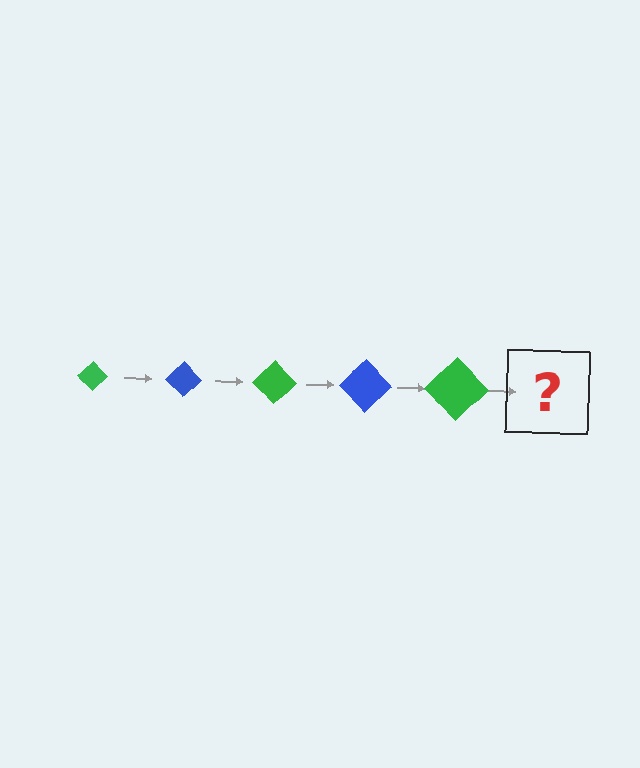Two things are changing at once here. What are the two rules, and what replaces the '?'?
The two rules are that the diamond grows larger each step and the color cycles through green and blue. The '?' should be a blue diamond, larger than the previous one.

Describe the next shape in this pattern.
It should be a blue diamond, larger than the previous one.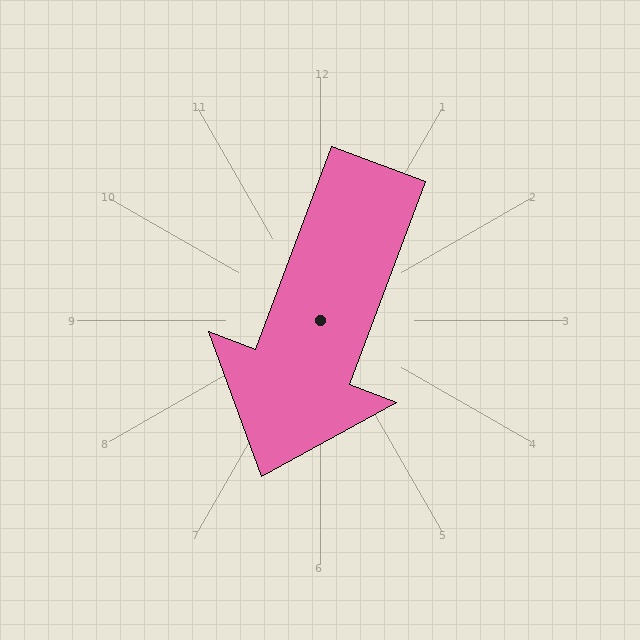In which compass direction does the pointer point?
South.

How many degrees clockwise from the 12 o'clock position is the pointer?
Approximately 201 degrees.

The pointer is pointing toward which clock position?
Roughly 7 o'clock.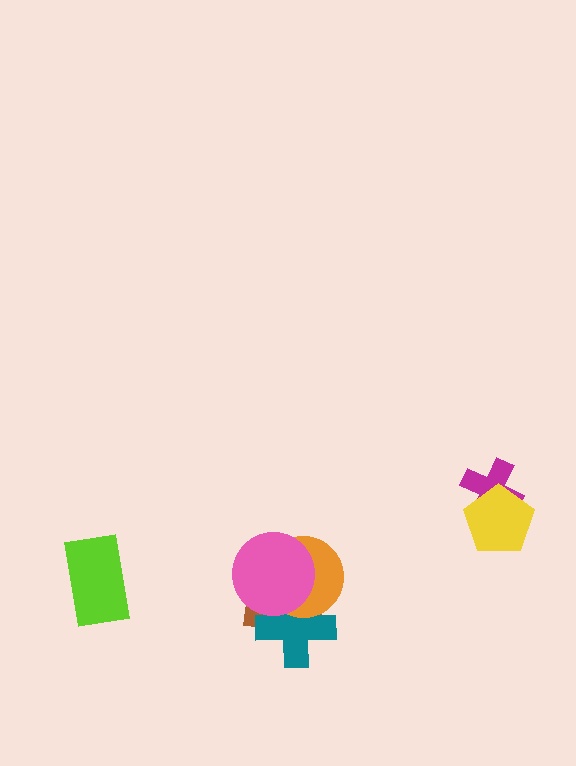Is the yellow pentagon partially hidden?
No, no other shape covers it.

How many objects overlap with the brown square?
3 objects overlap with the brown square.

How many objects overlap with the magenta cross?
1 object overlaps with the magenta cross.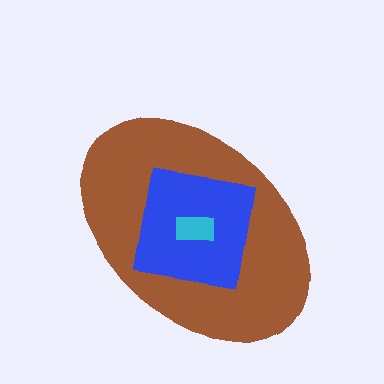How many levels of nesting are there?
3.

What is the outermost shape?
The brown ellipse.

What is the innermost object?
The cyan rectangle.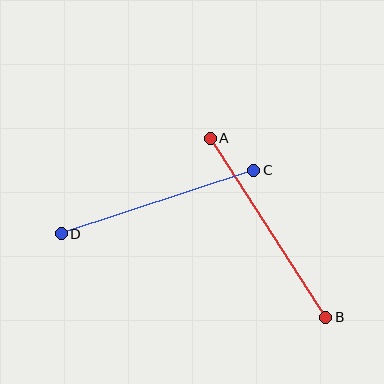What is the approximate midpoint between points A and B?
The midpoint is at approximately (268, 228) pixels.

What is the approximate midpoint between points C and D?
The midpoint is at approximately (157, 202) pixels.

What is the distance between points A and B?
The distance is approximately 213 pixels.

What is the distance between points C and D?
The distance is approximately 203 pixels.